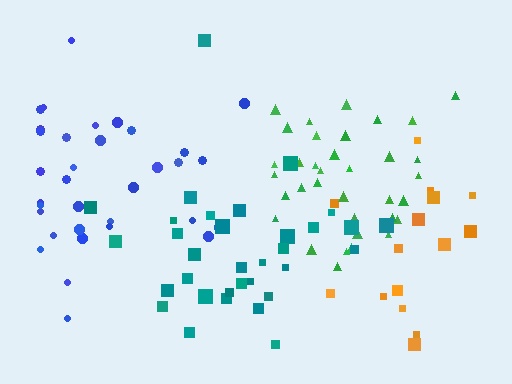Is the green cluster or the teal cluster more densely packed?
Green.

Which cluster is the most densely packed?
Green.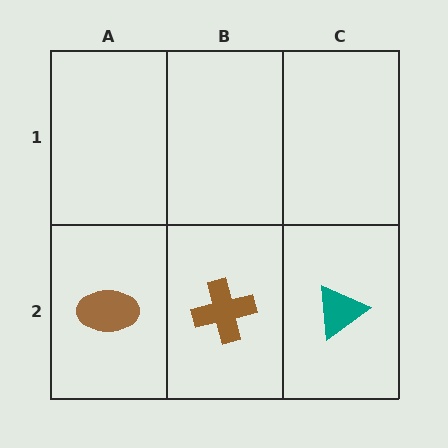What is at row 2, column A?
A brown ellipse.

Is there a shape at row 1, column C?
No, that cell is empty.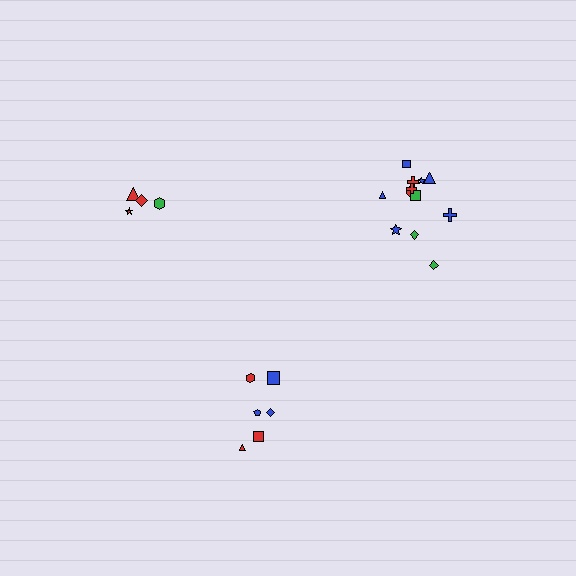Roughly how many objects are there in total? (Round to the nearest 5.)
Roughly 20 objects in total.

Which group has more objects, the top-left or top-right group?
The top-right group.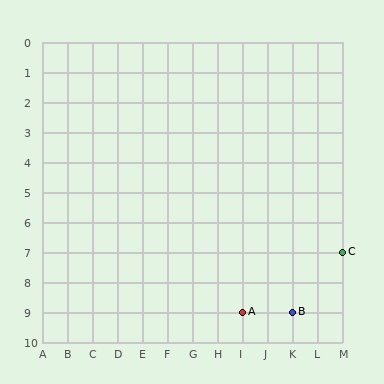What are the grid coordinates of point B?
Point B is at grid coordinates (K, 9).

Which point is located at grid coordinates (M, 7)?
Point C is at (M, 7).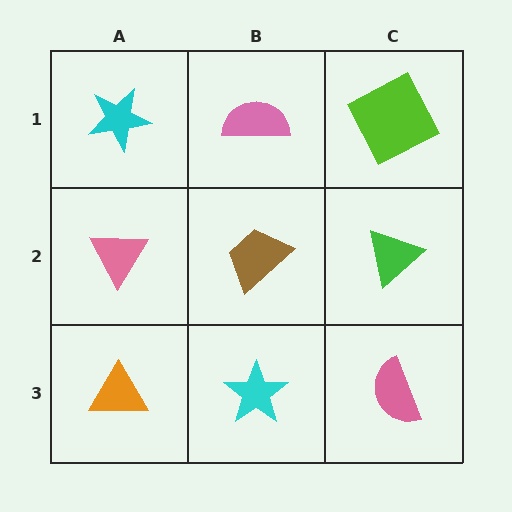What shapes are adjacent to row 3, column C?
A green triangle (row 2, column C), a cyan star (row 3, column B).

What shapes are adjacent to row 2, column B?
A pink semicircle (row 1, column B), a cyan star (row 3, column B), a pink triangle (row 2, column A), a green triangle (row 2, column C).